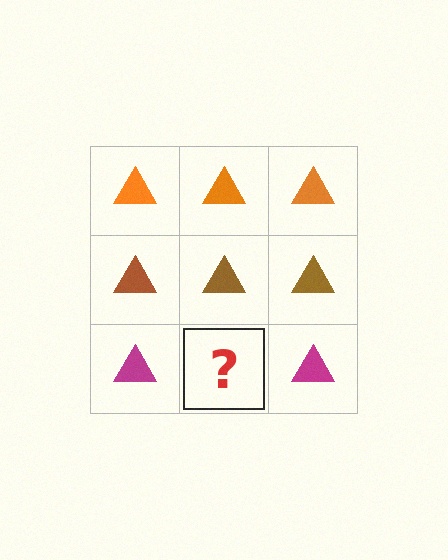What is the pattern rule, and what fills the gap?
The rule is that each row has a consistent color. The gap should be filled with a magenta triangle.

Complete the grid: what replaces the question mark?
The question mark should be replaced with a magenta triangle.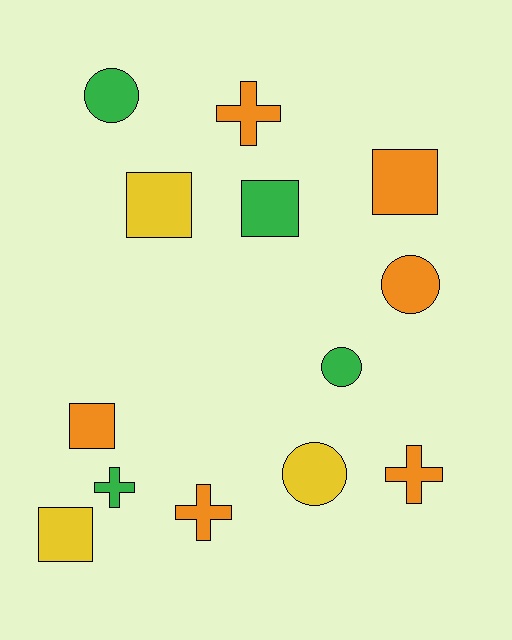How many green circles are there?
There are 2 green circles.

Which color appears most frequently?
Orange, with 6 objects.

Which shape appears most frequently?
Square, with 5 objects.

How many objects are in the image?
There are 13 objects.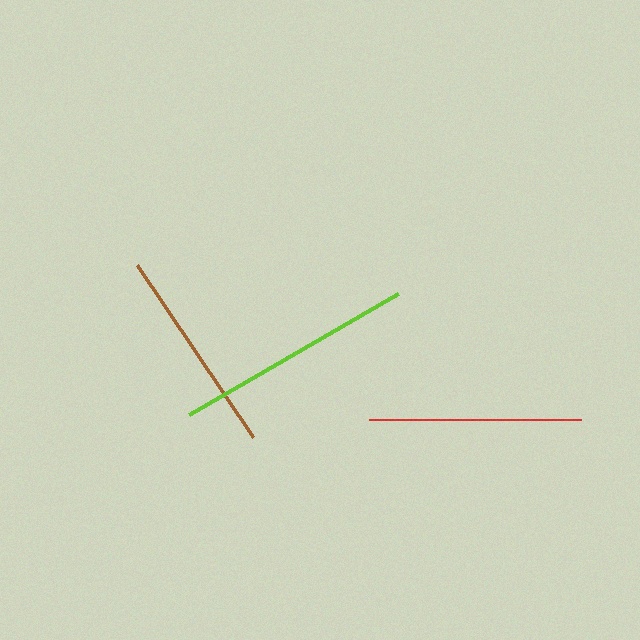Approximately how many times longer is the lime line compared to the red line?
The lime line is approximately 1.1 times the length of the red line.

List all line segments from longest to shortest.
From longest to shortest: lime, red, brown.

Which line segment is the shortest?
The brown line is the shortest at approximately 208 pixels.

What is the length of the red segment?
The red segment is approximately 212 pixels long.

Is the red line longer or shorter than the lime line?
The lime line is longer than the red line.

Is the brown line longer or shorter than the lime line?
The lime line is longer than the brown line.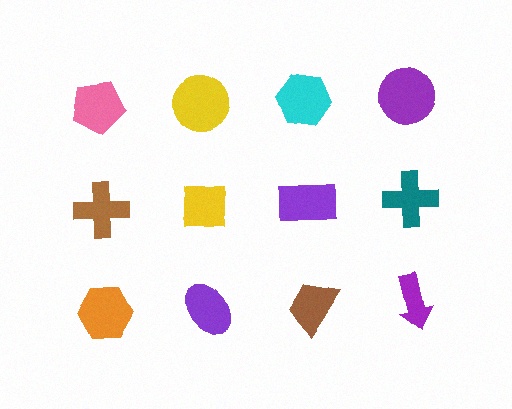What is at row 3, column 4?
A purple arrow.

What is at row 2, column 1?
A brown cross.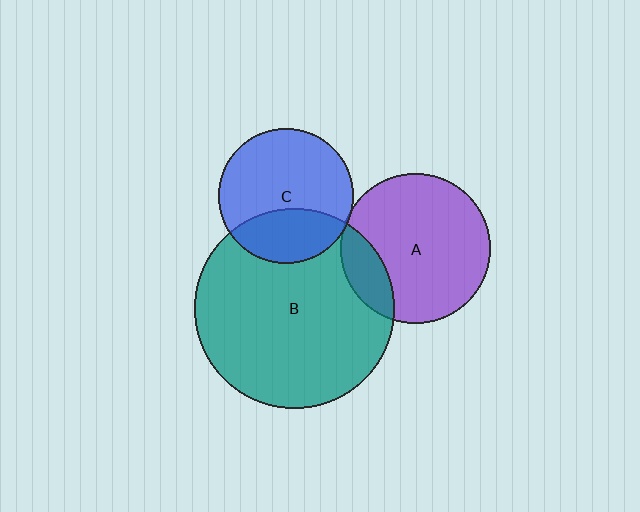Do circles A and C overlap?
Yes.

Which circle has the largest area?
Circle B (teal).